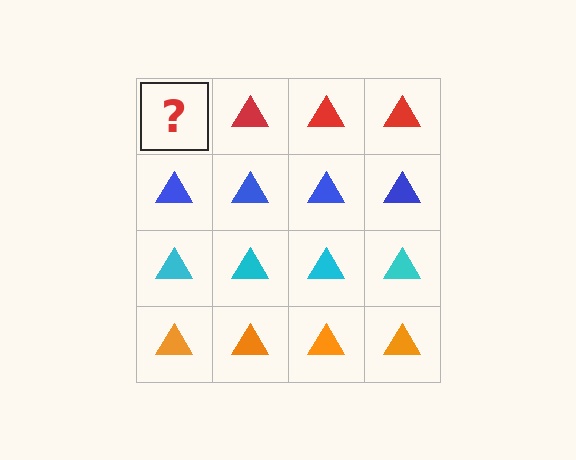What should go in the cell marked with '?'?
The missing cell should contain a red triangle.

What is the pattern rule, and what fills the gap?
The rule is that each row has a consistent color. The gap should be filled with a red triangle.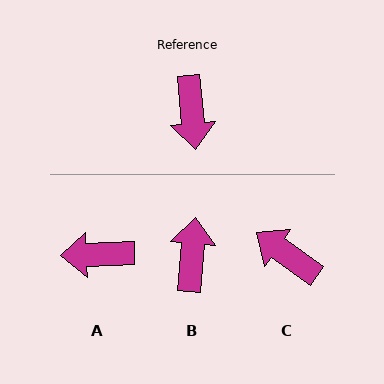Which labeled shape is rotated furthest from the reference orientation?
B, about 170 degrees away.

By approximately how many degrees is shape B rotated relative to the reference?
Approximately 170 degrees counter-clockwise.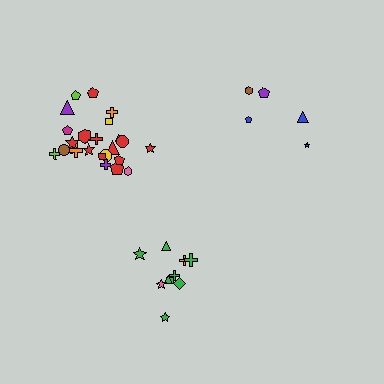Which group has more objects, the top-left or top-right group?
The top-left group.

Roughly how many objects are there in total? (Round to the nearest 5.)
Roughly 40 objects in total.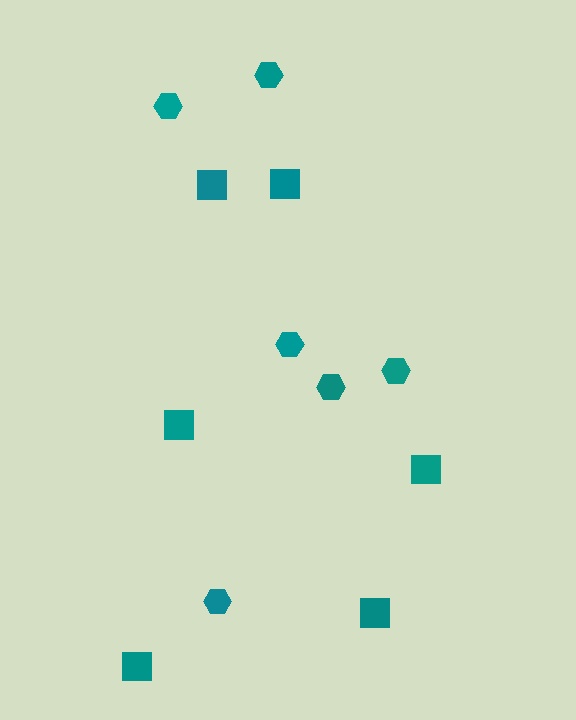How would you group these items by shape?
There are 2 groups: one group of squares (6) and one group of hexagons (6).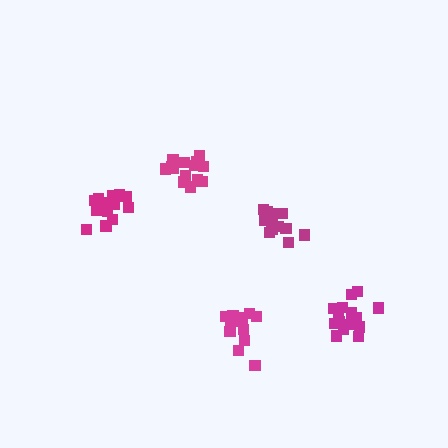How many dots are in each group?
Group 1: 16 dots, Group 2: 14 dots, Group 3: 14 dots, Group 4: 12 dots, Group 5: 16 dots (72 total).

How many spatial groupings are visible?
There are 5 spatial groupings.